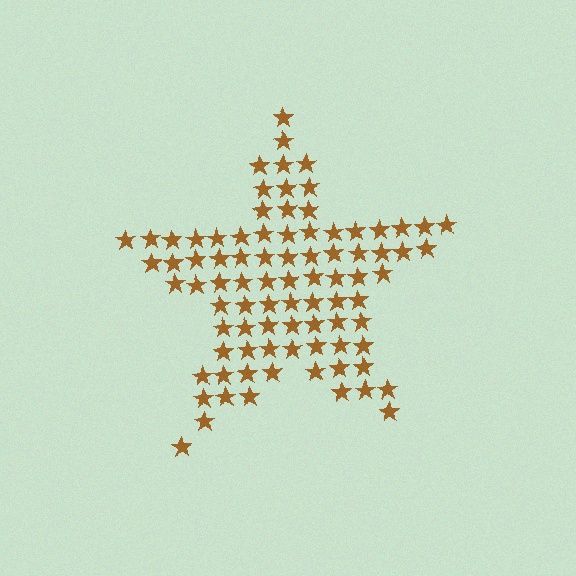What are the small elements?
The small elements are stars.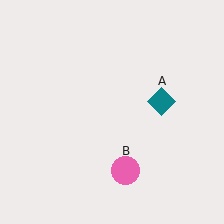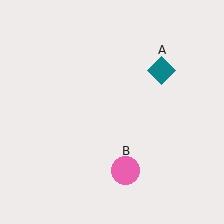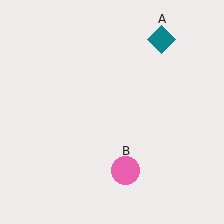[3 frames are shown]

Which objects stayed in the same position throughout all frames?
Pink circle (object B) remained stationary.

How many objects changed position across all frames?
1 object changed position: teal diamond (object A).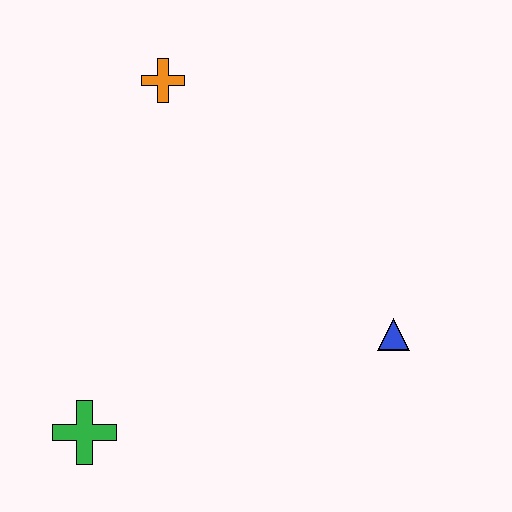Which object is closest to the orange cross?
The blue triangle is closest to the orange cross.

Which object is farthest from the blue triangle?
The orange cross is farthest from the blue triangle.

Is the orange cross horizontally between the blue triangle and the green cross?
Yes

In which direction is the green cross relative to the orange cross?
The green cross is below the orange cross.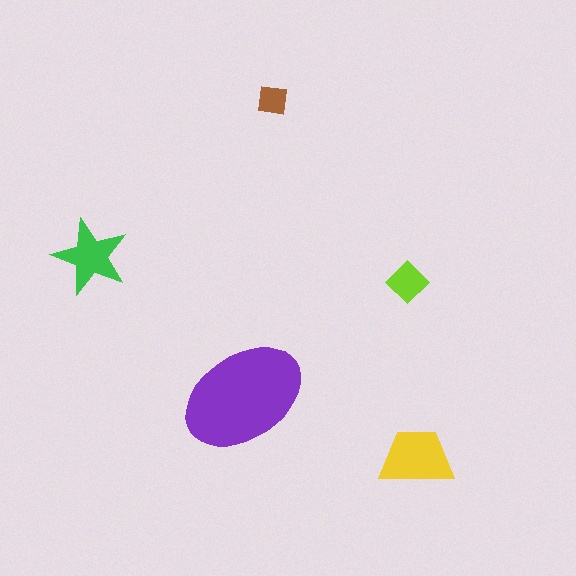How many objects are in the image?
There are 5 objects in the image.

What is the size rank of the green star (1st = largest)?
3rd.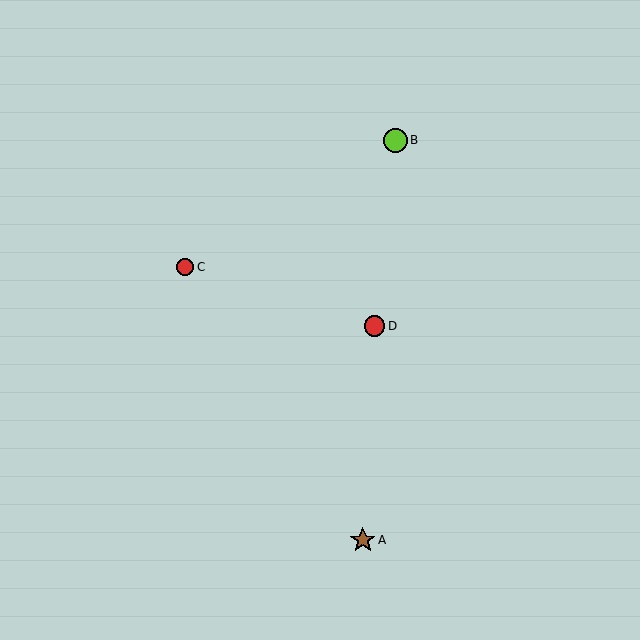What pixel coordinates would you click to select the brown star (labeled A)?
Click at (363, 540) to select the brown star A.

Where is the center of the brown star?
The center of the brown star is at (363, 540).